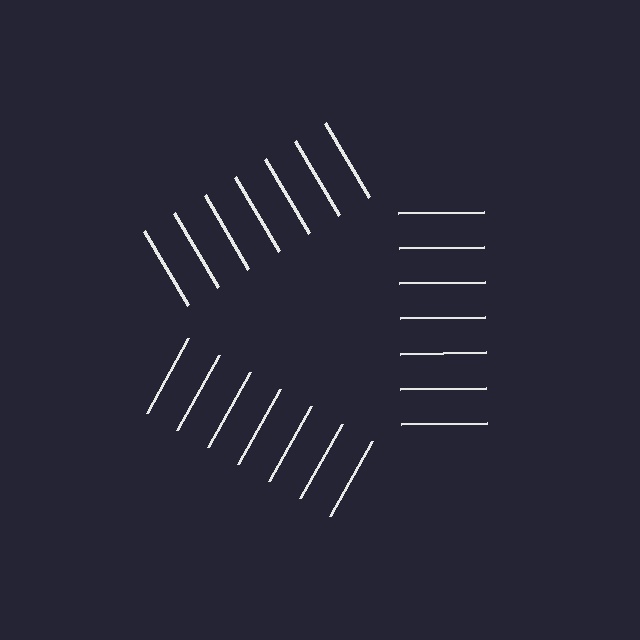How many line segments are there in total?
21 — 7 along each of the 3 edges.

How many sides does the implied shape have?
3 sides — the line-ends trace a triangle.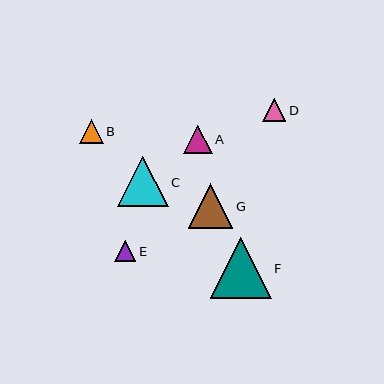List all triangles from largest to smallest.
From largest to smallest: F, C, G, A, B, D, E.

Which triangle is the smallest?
Triangle E is the smallest with a size of approximately 21 pixels.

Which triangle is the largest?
Triangle F is the largest with a size of approximately 61 pixels.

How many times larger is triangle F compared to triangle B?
Triangle F is approximately 2.6 times the size of triangle B.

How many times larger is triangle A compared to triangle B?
Triangle A is approximately 1.2 times the size of triangle B.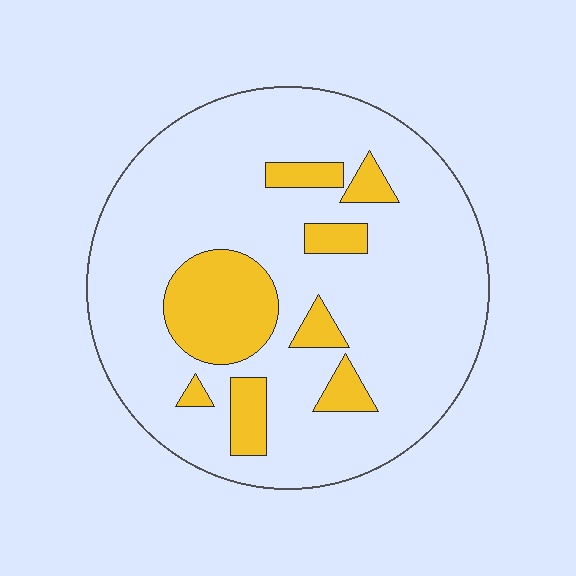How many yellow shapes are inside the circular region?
8.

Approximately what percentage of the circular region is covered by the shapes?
Approximately 20%.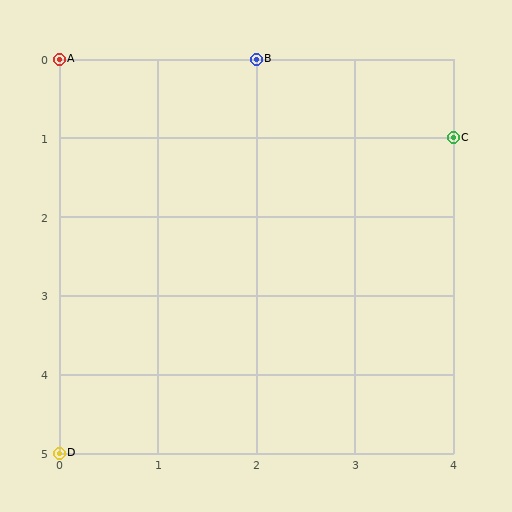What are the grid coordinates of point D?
Point D is at grid coordinates (0, 5).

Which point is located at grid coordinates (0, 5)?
Point D is at (0, 5).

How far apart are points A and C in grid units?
Points A and C are 4 columns and 1 row apart (about 4.1 grid units diagonally).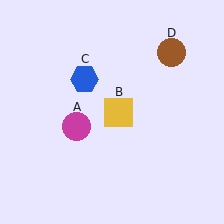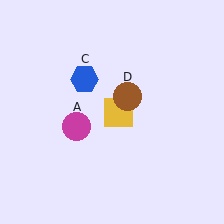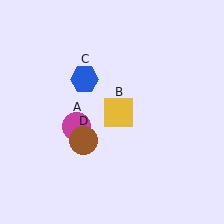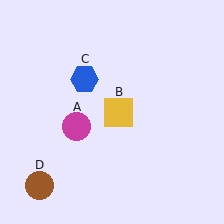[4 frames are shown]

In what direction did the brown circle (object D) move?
The brown circle (object D) moved down and to the left.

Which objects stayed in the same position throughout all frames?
Magenta circle (object A) and yellow square (object B) and blue hexagon (object C) remained stationary.